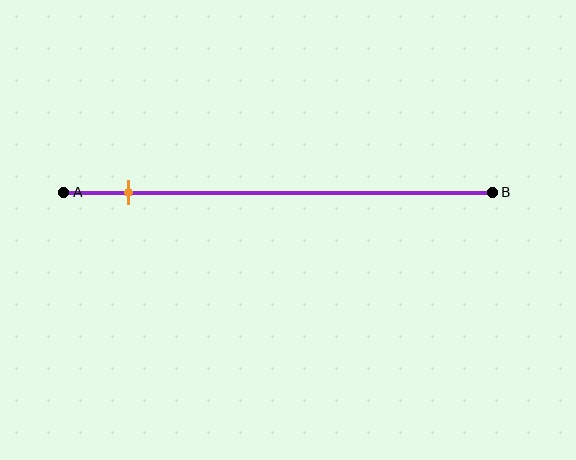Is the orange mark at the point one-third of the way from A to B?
No, the mark is at about 15% from A, not at the 33% one-third point.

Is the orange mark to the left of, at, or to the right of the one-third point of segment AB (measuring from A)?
The orange mark is to the left of the one-third point of segment AB.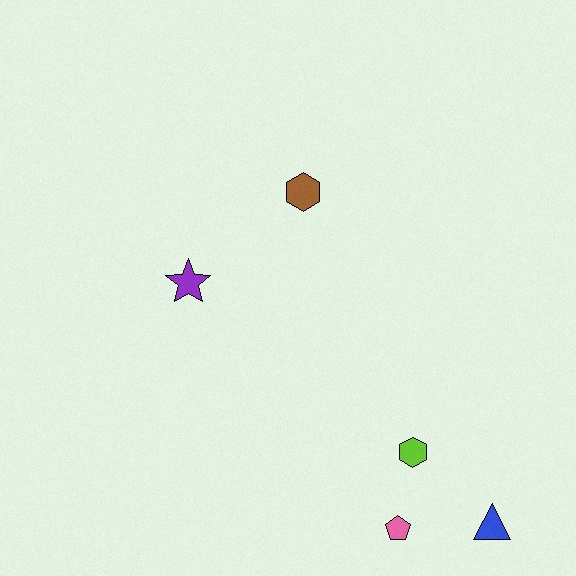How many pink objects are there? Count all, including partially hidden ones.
There is 1 pink object.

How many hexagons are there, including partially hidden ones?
There are 2 hexagons.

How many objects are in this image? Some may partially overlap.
There are 5 objects.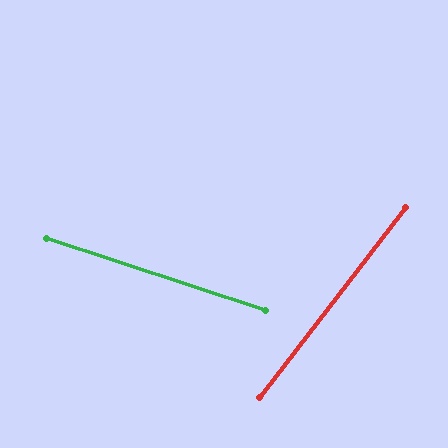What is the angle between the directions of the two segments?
Approximately 71 degrees.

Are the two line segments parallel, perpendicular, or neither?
Neither parallel nor perpendicular — they differ by about 71°.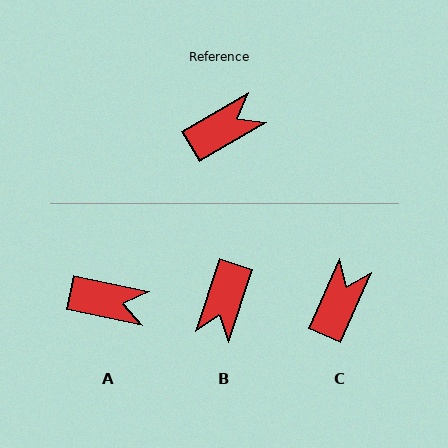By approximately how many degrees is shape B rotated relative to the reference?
Approximately 139 degrees clockwise.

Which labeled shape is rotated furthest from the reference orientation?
B, about 139 degrees away.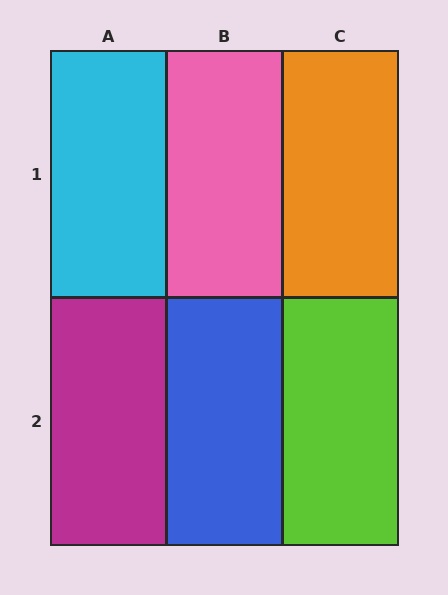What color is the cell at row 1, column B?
Pink.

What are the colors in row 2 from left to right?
Magenta, blue, lime.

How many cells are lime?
1 cell is lime.